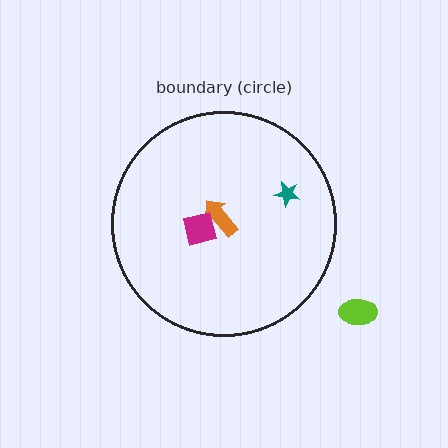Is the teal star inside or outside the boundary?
Inside.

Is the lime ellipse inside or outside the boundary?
Outside.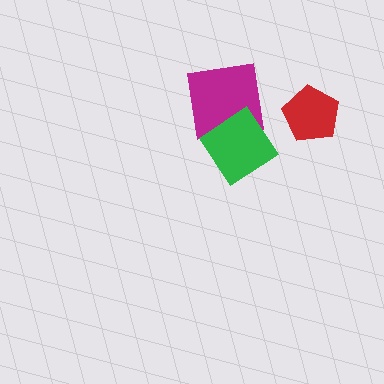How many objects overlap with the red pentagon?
0 objects overlap with the red pentagon.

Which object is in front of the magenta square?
The green diamond is in front of the magenta square.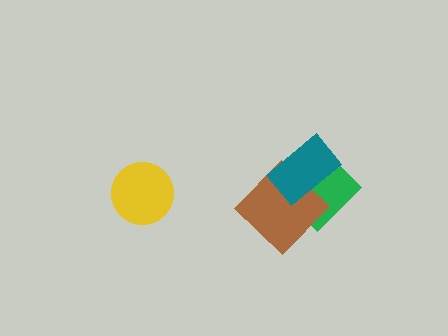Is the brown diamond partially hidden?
Yes, it is partially covered by another shape.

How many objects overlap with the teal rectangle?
2 objects overlap with the teal rectangle.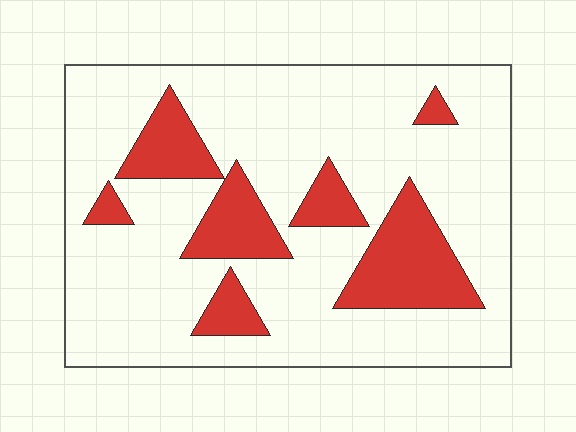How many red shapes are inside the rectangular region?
7.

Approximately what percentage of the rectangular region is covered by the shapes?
Approximately 20%.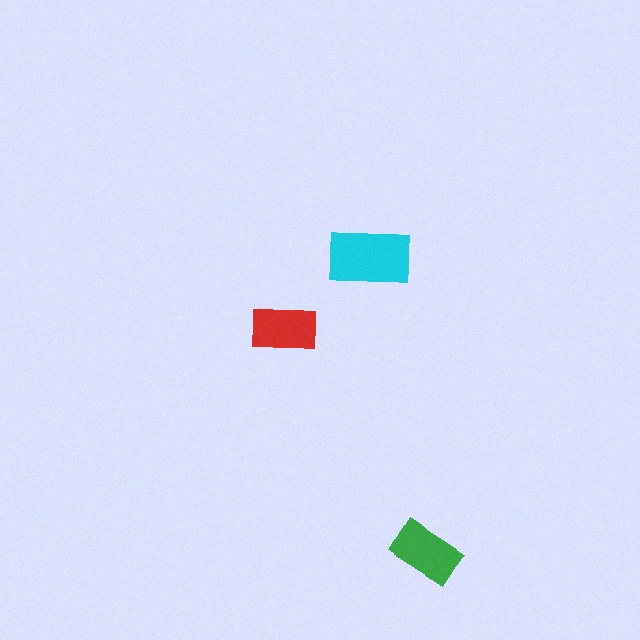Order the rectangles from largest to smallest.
the cyan one, the green one, the red one.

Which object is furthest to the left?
The red rectangle is leftmost.